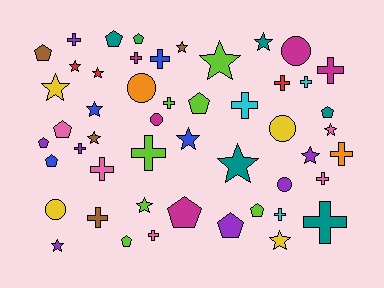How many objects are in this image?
There are 50 objects.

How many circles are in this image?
There are 6 circles.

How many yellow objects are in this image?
There are 4 yellow objects.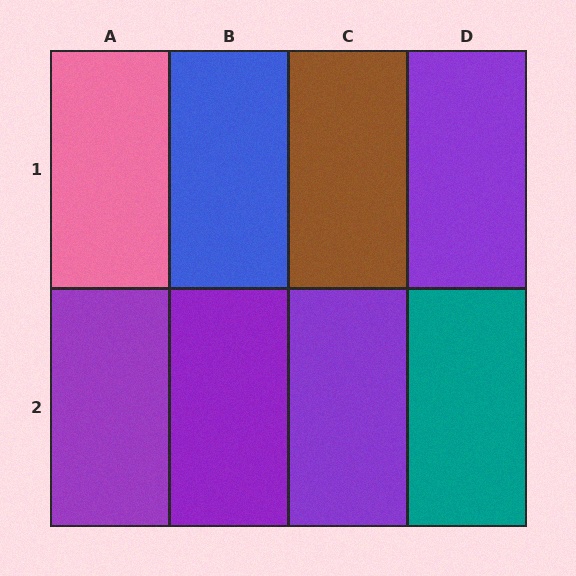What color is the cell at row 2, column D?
Teal.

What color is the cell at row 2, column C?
Purple.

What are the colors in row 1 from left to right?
Pink, blue, brown, purple.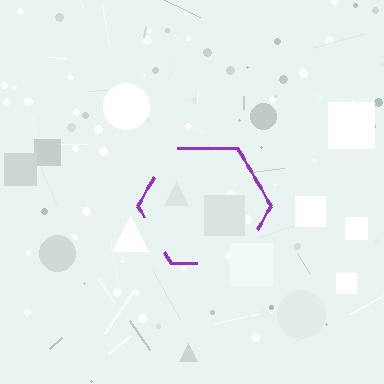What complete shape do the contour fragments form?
The contour fragments form a hexagon.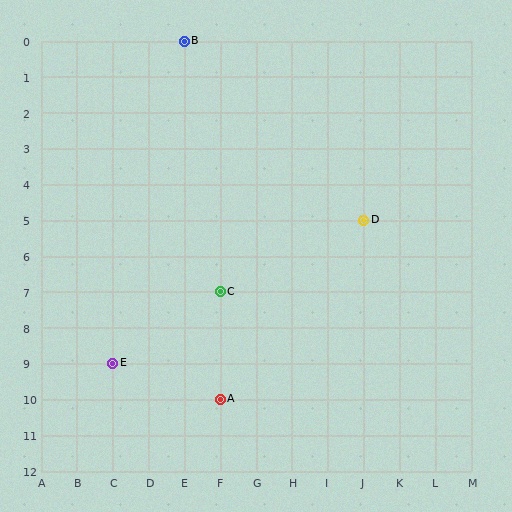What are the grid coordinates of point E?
Point E is at grid coordinates (C, 9).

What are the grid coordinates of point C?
Point C is at grid coordinates (F, 7).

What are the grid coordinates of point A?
Point A is at grid coordinates (F, 10).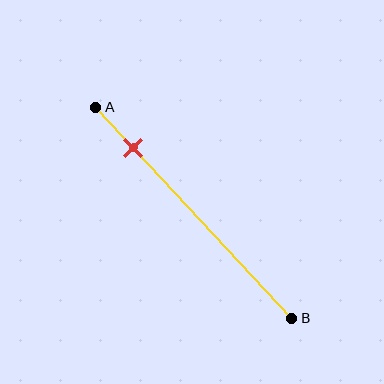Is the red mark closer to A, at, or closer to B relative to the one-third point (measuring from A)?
The red mark is closer to point A than the one-third point of segment AB.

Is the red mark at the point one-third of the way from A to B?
No, the mark is at about 20% from A, not at the 33% one-third point.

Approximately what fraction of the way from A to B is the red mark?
The red mark is approximately 20% of the way from A to B.